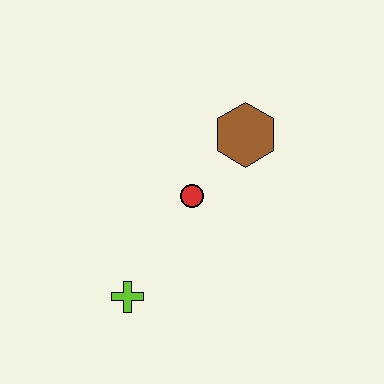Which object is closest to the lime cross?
The red circle is closest to the lime cross.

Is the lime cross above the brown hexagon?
No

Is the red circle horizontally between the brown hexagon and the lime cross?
Yes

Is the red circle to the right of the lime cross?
Yes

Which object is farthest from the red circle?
The lime cross is farthest from the red circle.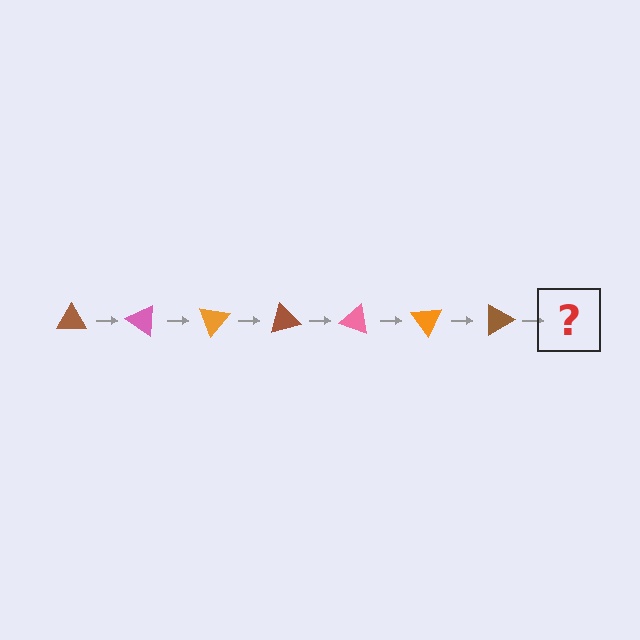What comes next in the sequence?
The next element should be a pink triangle, rotated 245 degrees from the start.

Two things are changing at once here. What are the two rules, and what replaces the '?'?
The two rules are that it rotates 35 degrees each step and the color cycles through brown, pink, and orange. The '?' should be a pink triangle, rotated 245 degrees from the start.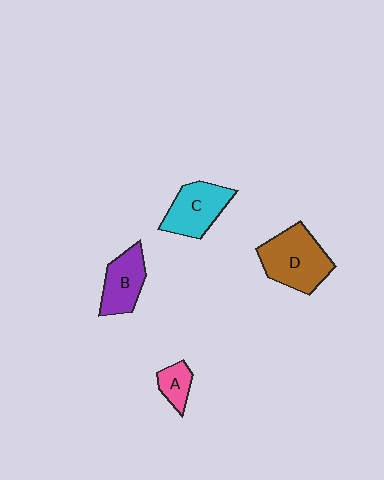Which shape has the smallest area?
Shape A (pink).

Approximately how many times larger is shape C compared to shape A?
Approximately 2.1 times.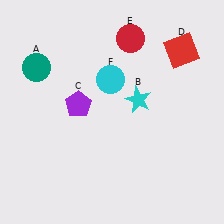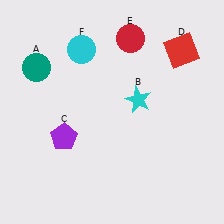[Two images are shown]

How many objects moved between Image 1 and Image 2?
2 objects moved between the two images.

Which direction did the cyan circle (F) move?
The cyan circle (F) moved up.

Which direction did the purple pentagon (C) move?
The purple pentagon (C) moved down.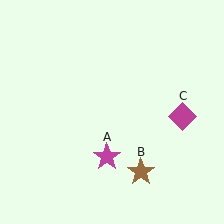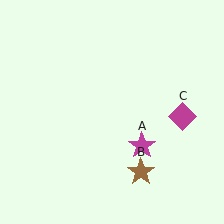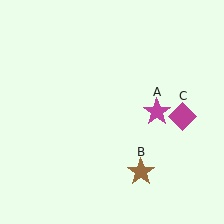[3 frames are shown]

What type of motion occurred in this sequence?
The magenta star (object A) rotated counterclockwise around the center of the scene.